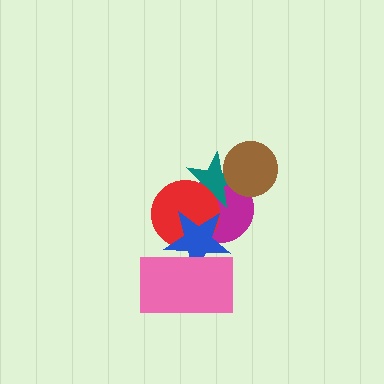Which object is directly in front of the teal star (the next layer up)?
The red circle is directly in front of the teal star.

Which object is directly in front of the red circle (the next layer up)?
The blue star is directly in front of the red circle.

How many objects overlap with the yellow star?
3 objects overlap with the yellow star.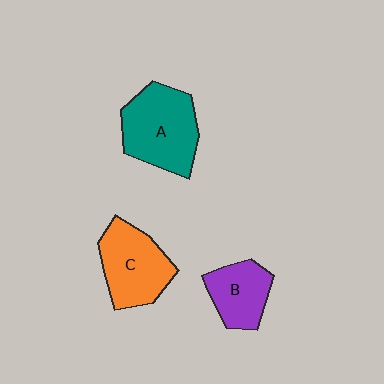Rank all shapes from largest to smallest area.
From largest to smallest: A (teal), C (orange), B (purple).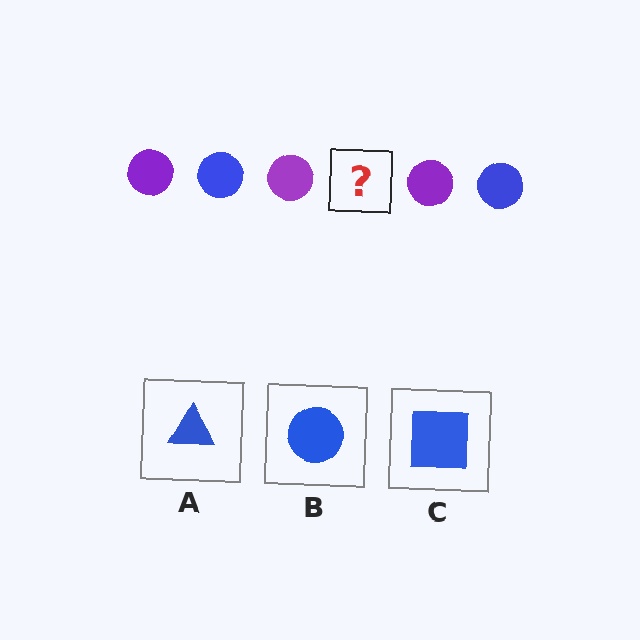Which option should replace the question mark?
Option B.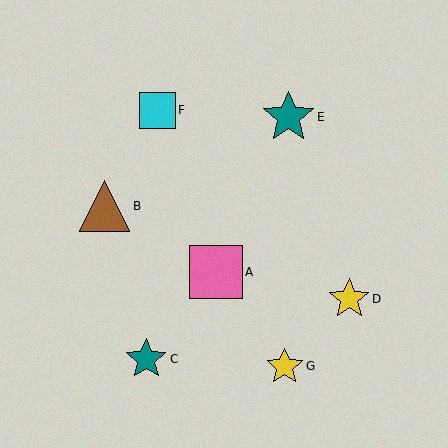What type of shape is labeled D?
Shape D is a yellow star.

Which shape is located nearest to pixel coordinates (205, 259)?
The pink square (labeled A) at (216, 272) is nearest to that location.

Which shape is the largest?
The pink square (labeled A) is the largest.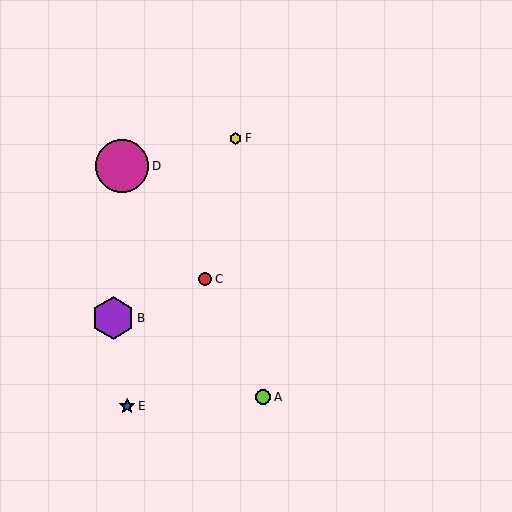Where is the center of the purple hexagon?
The center of the purple hexagon is at (113, 318).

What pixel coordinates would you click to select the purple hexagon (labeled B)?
Click at (113, 318) to select the purple hexagon B.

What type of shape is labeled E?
Shape E is a blue star.